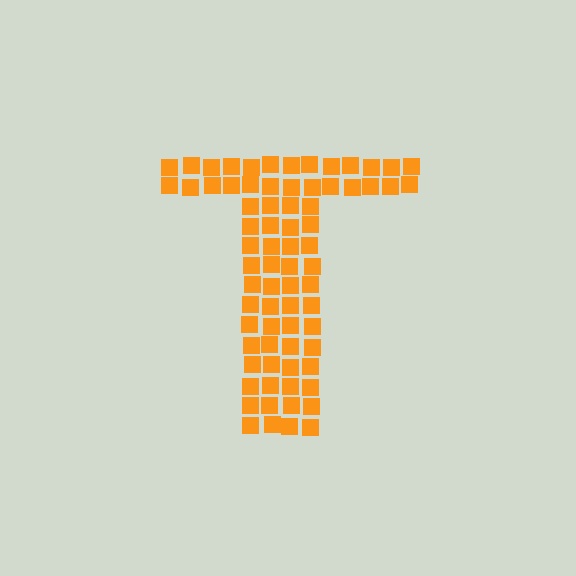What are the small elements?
The small elements are squares.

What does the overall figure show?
The overall figure shows the letter T.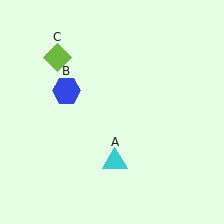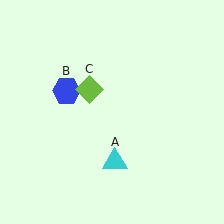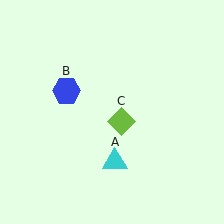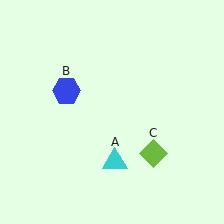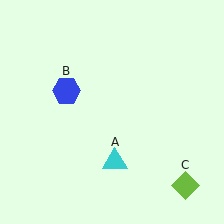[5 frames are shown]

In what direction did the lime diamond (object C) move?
The lime diamond (object C) moved down and to the right.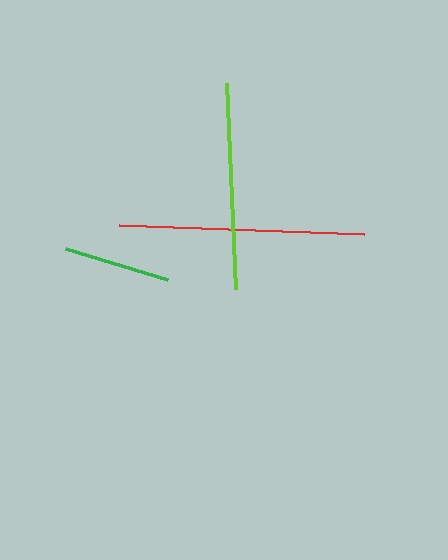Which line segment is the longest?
The red line is the longest at approximately 245 pixels.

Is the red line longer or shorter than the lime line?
The red line is longer than the lime line.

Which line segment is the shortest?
The green line is the shortest at approximately 106 pixels.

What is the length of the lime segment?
The lime segment is approximately 206 pixels long.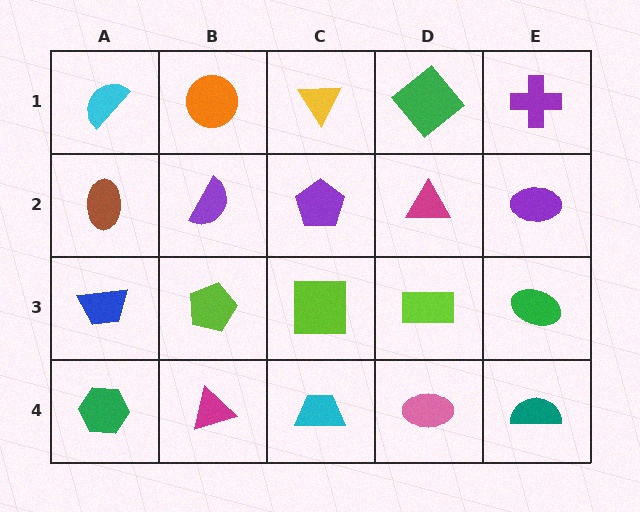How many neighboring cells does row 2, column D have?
4.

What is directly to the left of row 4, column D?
A cyan trapezoid.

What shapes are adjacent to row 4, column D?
A lime rectangle (row 3, column D), a cyan trapezoid (row 4, column C), a teal semicircle (row 4, column E).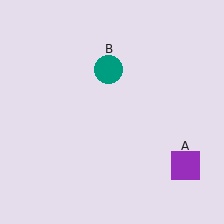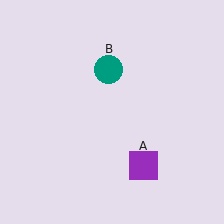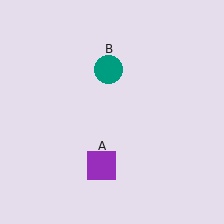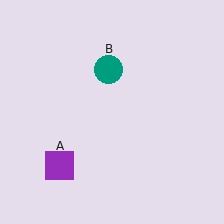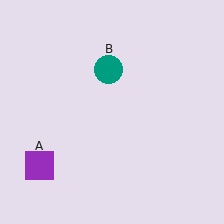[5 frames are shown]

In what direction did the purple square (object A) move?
The purple square (object A) moved left.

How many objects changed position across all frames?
1 object changed position: purple square (object A).